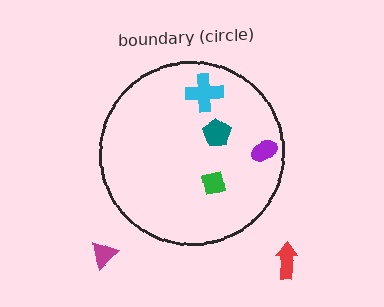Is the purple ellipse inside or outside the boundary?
Inside.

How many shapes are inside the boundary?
4 inside, 2 outside.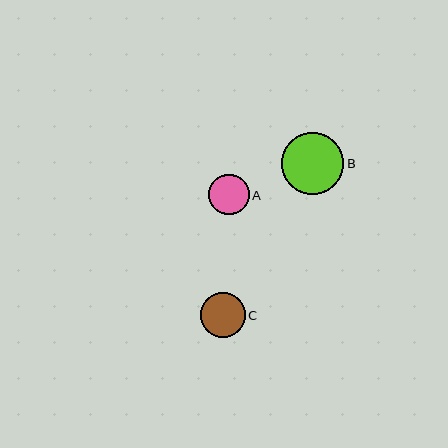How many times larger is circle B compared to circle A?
Circle B is approximately 1.5 times the size of circle A.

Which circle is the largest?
Circle B is the largest with a size of approximately 63 pixels.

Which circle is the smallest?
Circle A is the smallest with a size of approximately 41 pixels.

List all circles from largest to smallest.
From largest to smallest: B, C, A.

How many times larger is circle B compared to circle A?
Circle B is approximately 1.5 times the size of circle A.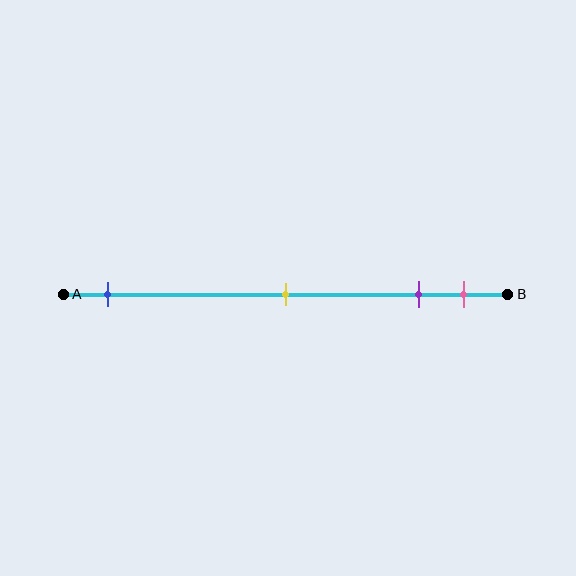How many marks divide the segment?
There are 4 marks dividing the segment.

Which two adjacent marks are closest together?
The purple and pink marks are the closest adjacent pair.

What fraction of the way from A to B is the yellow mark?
The yellow mark is approximately 50% (0.5) of the way from A to B.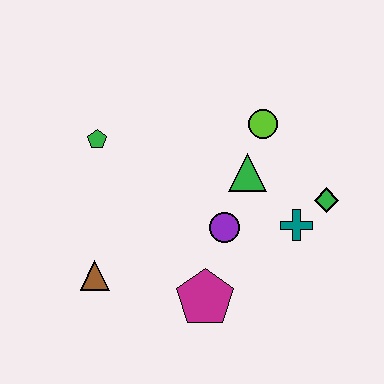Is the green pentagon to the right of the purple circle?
No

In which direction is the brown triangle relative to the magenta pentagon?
The brown triangle is to the left of the magenta pentagon.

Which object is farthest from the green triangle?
The brown triangle is farthest from the green triangle.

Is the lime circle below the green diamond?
No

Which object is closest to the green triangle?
The lime circle is closest to the green triangle.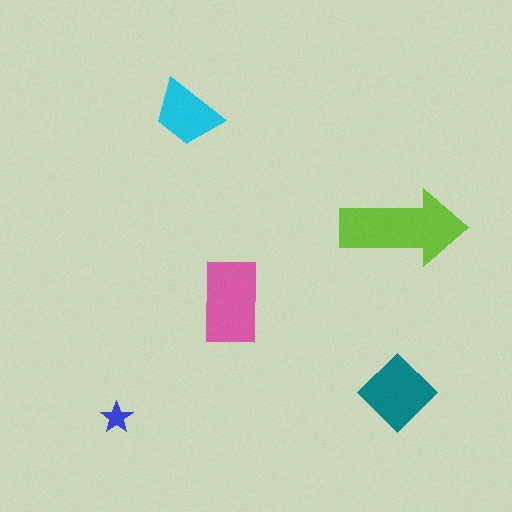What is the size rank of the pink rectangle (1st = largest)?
2nd.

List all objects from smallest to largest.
The blue star, the cyan trapezoid, the teal diamond, the pink rectangle, the lime arrow.